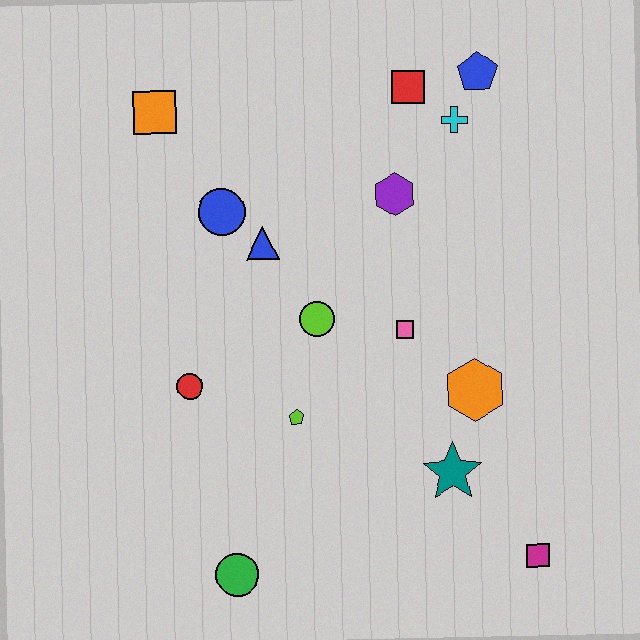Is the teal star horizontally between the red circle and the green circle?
No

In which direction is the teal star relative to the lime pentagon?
The teal star is to the right of the lime pentagon.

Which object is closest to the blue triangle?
The blue circle is closest to the blue triangle.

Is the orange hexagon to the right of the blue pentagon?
No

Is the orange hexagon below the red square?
Yes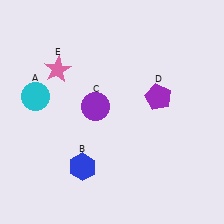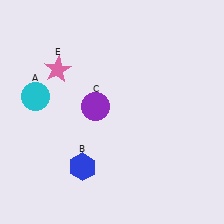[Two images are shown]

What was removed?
The purple pentagon (D) was removed in Image 2.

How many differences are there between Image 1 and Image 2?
There is 1 difference between the two images.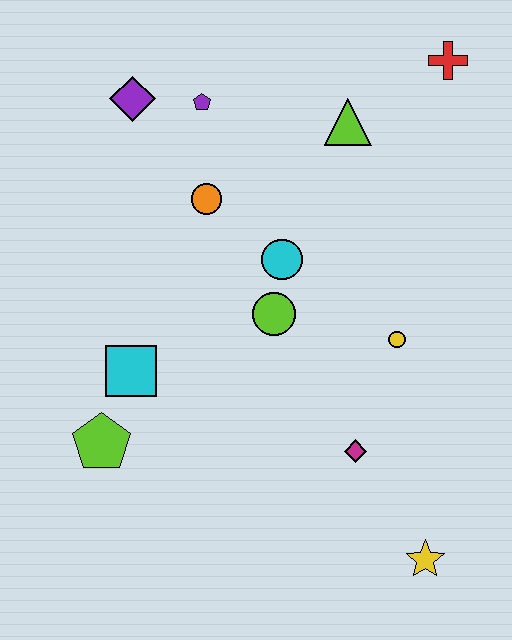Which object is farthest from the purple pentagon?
The yellow star is farthest from the purple pentagon.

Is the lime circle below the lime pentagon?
No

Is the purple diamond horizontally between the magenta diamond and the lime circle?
No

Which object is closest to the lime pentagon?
The cyan square is closest to the lime pentagon.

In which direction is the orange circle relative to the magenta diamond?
The orange circle is above the magenta diamond.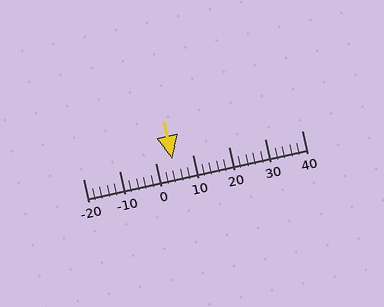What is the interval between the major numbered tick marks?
The major tick marks are spaced 10 units apart.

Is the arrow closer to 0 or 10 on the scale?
The arrow is closer to 0.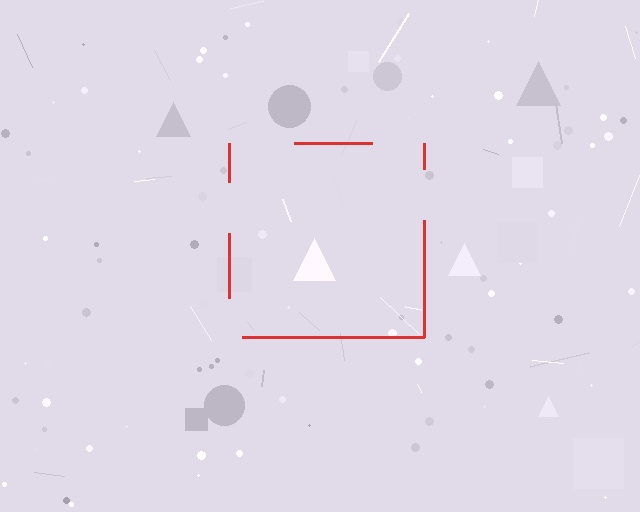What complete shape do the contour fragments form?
The contour fragments form a square.